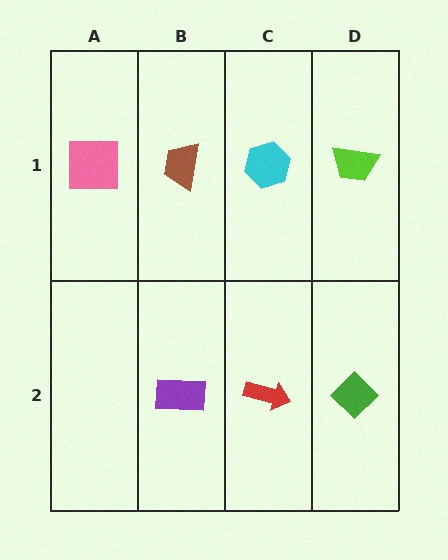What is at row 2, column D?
A green diamond.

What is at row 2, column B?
A purple rectangle.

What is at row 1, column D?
A lime trapezoid.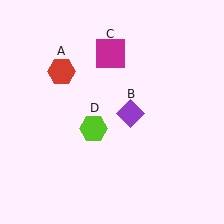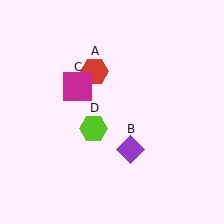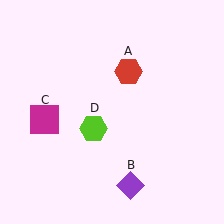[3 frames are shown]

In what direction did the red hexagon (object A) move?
The red hexagon (object A) moved right.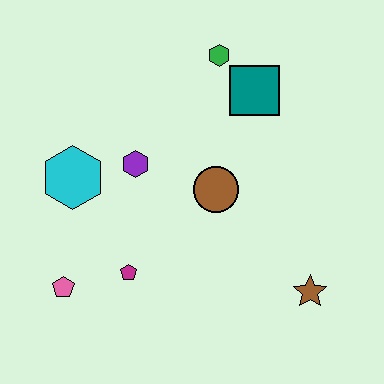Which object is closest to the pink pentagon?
The magenta pentagon is closest to the pink pentagon.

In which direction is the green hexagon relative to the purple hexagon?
The green hexagon is above the purple hexagon.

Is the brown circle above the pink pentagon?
Yes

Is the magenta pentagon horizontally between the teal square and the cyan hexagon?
Yes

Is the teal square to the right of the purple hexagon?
Yes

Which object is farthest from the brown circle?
The pink pentagon is farthest from the brown circle.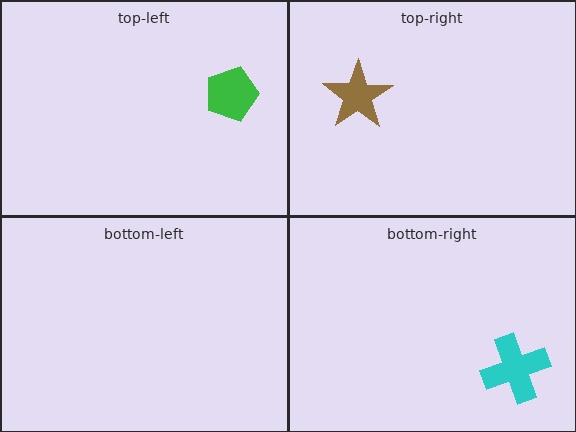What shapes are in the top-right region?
The brown star.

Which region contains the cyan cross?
The bottom-right region.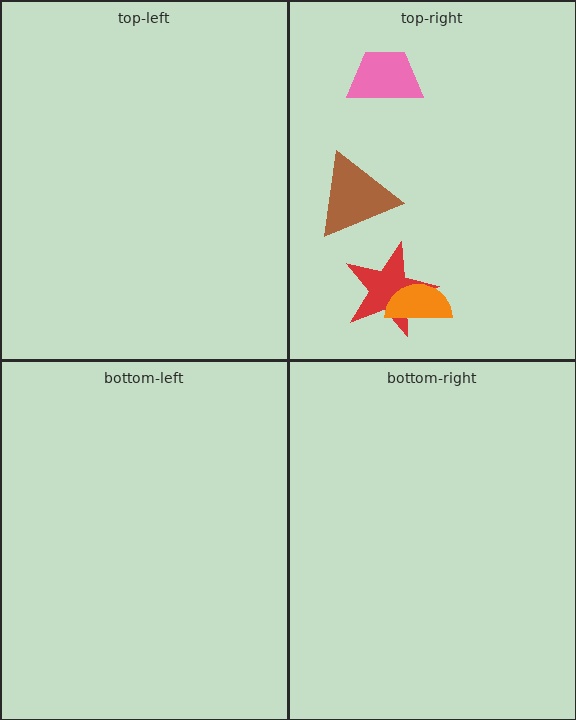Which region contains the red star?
The top-right region.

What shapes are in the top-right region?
The brown triangle, the red star, the orange semicircle, the pink trapezoid.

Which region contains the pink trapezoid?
The top-right region.